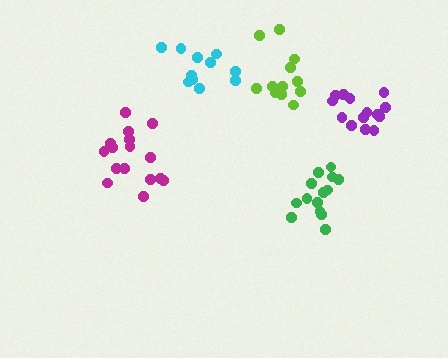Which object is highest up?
The cyan cluster is topmost.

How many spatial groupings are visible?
There are 5 spatial groupings.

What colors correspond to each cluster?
The clusters are colored: magenta, green, lime, cyan, purple.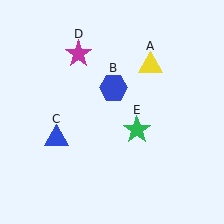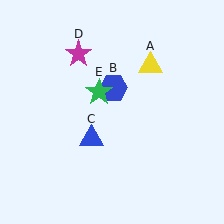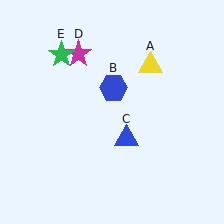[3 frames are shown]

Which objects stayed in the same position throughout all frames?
Yellow triangle (object A) and blue hexagon (object B) and magenta star (object D) remained stationary.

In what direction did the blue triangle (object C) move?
The blue triangle (object C) moved right.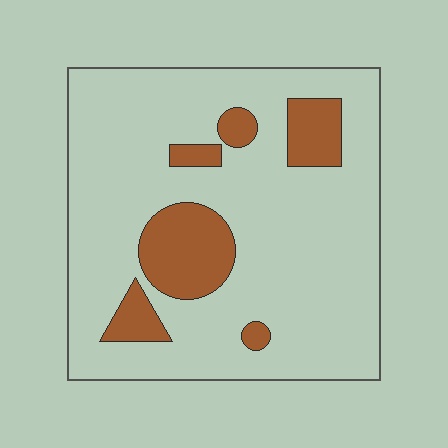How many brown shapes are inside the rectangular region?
6.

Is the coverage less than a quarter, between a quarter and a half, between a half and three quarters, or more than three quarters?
Less than a quarter.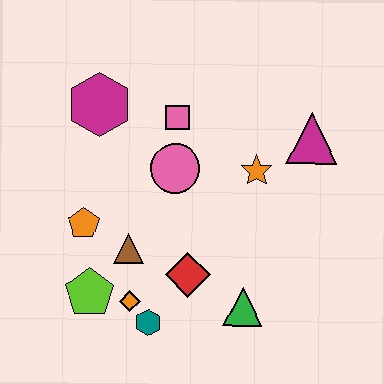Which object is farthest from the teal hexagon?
The magenta triangle is farthest from the teal hexagon.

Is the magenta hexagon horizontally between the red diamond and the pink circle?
No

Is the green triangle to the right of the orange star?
No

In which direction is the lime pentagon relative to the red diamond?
The lime pentagon is to the left of the red diamond.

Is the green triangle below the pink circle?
Yes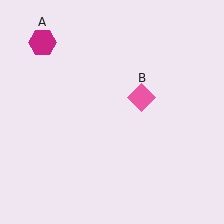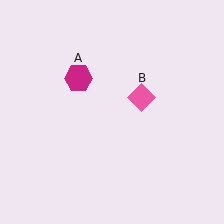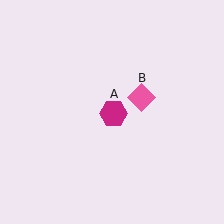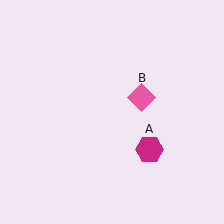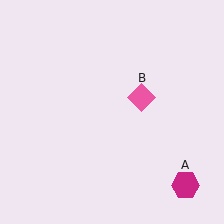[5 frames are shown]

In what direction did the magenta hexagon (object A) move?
The magenta hexagon (object A) moved down and to the right.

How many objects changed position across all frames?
1 object changed position: magenta hexagon (object A).